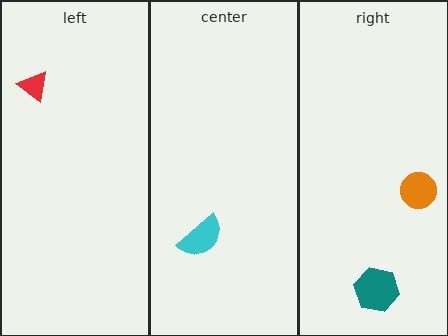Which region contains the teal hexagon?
The right region.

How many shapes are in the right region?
2.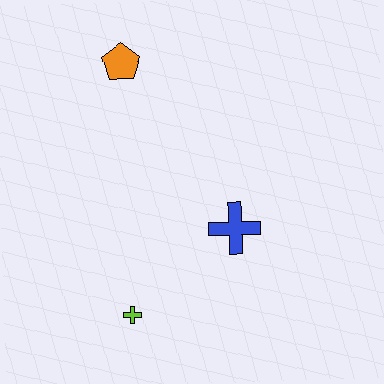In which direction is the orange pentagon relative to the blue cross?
The orange pentagon is above the blue cross.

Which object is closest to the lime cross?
The blue cross is closest to the lime cross.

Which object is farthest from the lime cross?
The orange pentagon is farthest from the lime cross.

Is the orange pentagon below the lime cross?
No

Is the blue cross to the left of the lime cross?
No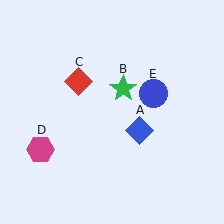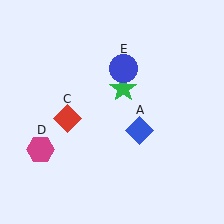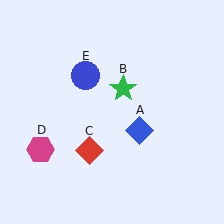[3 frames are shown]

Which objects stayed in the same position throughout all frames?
Blue diamond (object A) and green star (object B) and magenta hexagon (object D) remained stationary.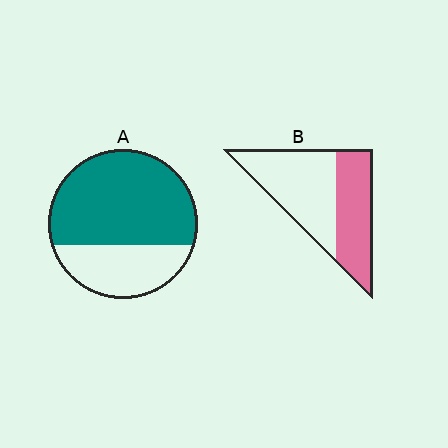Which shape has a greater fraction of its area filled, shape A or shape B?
Shape A.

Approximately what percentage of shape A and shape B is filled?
A is approximately 70% and B is approximately 45%.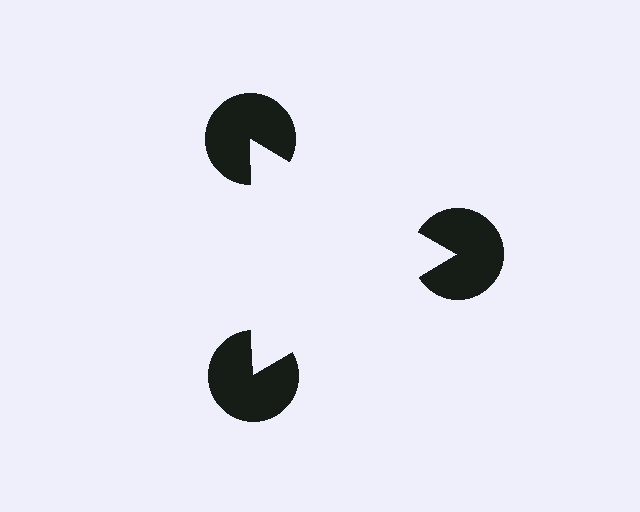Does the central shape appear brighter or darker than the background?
It typically appears slightly brighter than the background, even though no actual brightness change is drawn.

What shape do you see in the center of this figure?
An illusory triangle — its edges are inferred from the aligned wedge cuts in the pac-man discs, not physically drawn.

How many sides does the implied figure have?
3 sides.